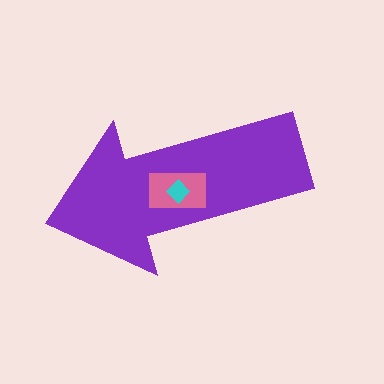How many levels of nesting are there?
3.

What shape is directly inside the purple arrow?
The pink rectangle.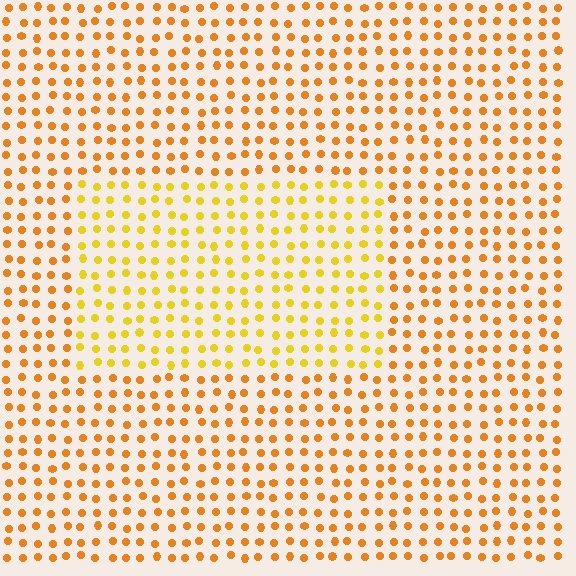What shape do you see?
I see a rectangle.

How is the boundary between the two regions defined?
The boundary is defined purely by a slight shift in hue (about 24 degrees). Spacing, size, and orientation are identical on both sides.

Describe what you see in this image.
The image is filled with small orange elements in a uniform arrangement. A rectangle-shaped region is visible where the elements are tinted to a slightly different hue, forming a subtle color boundary.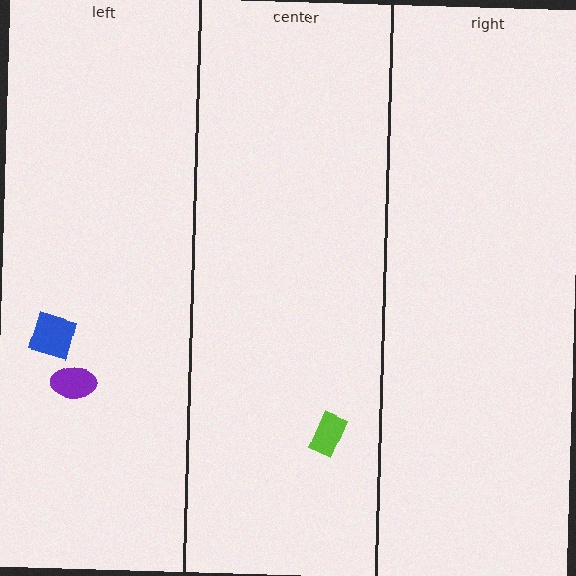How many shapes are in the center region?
1.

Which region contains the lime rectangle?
The center region.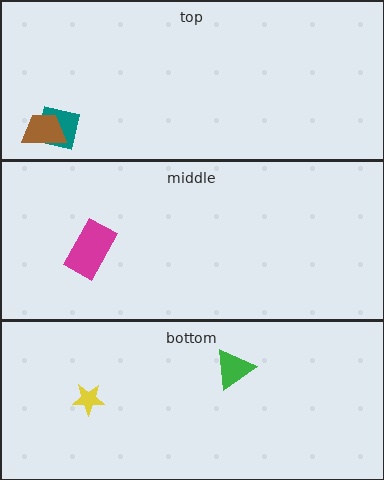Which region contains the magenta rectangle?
The middle region.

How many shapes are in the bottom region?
2.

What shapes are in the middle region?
The magenta rectangle.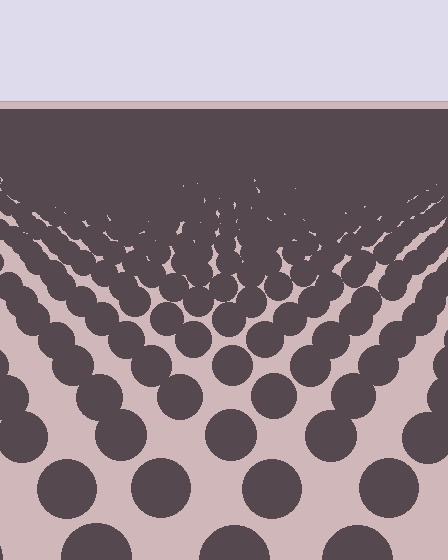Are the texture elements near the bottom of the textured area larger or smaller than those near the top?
Larger. Near the bottom, elements are closer to the viewer and appear at a bigger on-screen size.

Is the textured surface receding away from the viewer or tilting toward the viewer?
The surface is receding away from the viewer. Texture elements get smaller and denser toward the top.